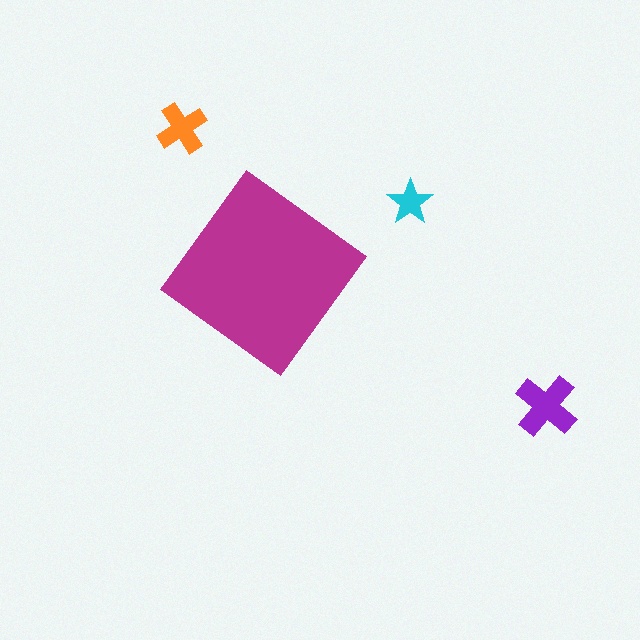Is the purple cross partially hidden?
No, the purple cross is fully visible.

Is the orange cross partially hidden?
No, the orange cross is fully visible.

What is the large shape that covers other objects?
A magenta diamond.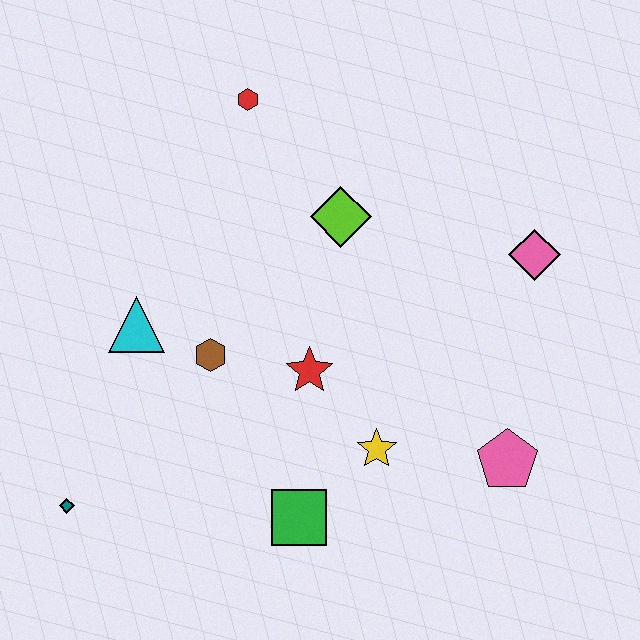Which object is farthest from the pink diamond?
The teal diamond is farthest from the pink diamond.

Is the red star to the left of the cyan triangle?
No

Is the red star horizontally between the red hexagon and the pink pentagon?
Yes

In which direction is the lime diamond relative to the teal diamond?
The lime diamond is above the teal diamond.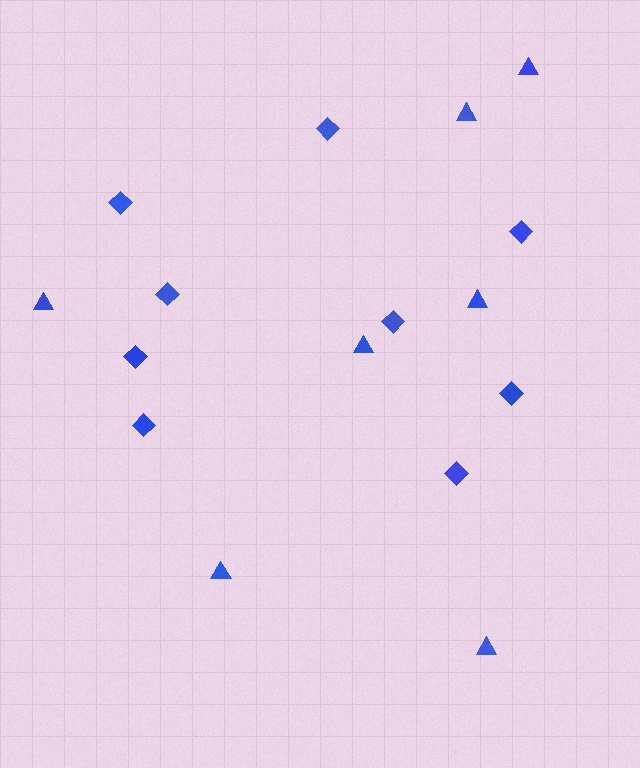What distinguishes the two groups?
There are 2 groups: one group of diamonds (9) and one group of triangles (7).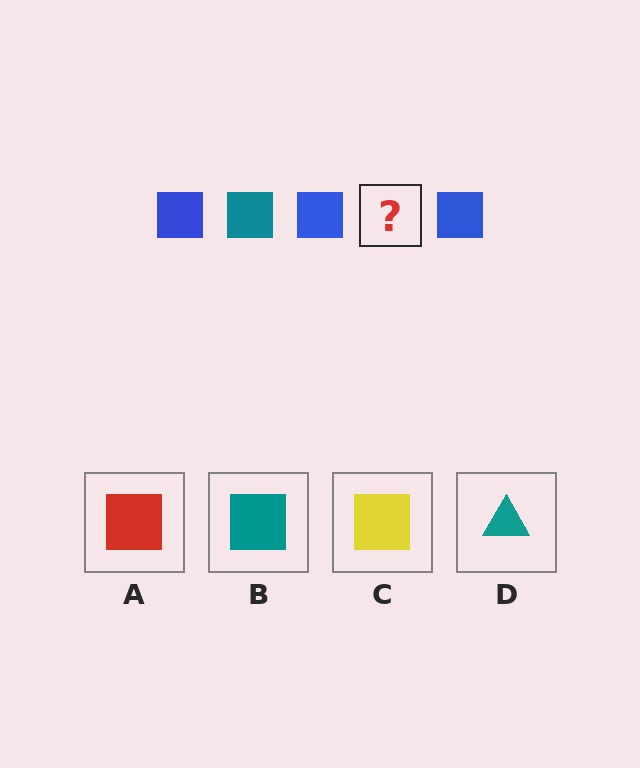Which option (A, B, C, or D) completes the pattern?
B.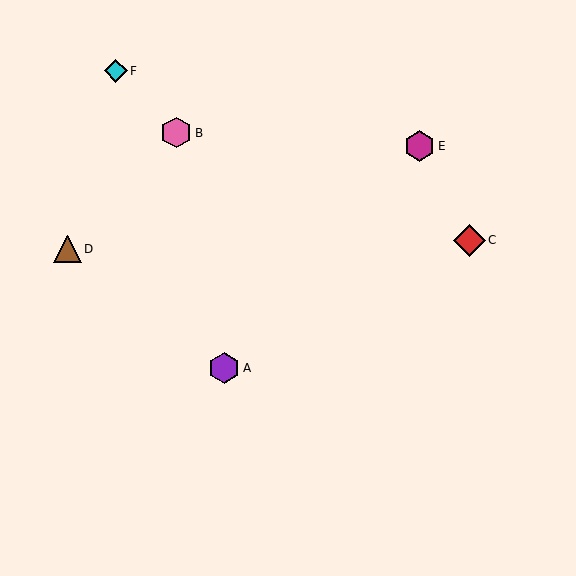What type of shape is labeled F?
Shape F is a cyan diamond.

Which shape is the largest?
The red diamond (labeled C) is the largest.